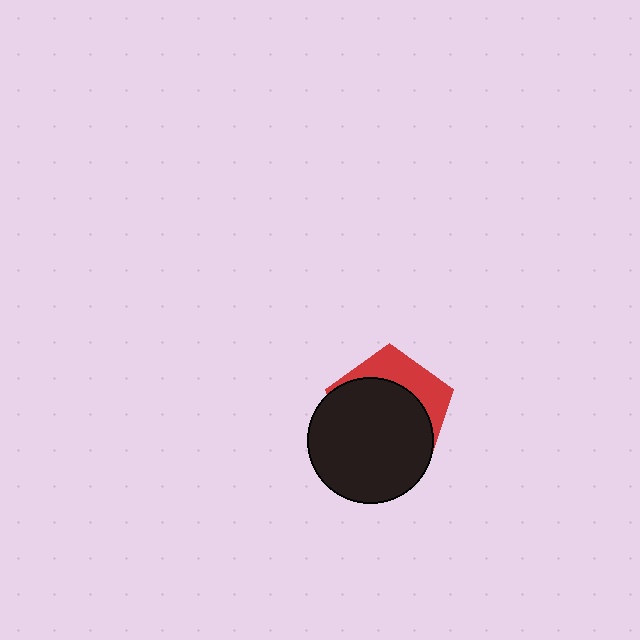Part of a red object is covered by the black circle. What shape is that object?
It is a pentagon.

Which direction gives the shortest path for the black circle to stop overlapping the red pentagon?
Moving down gives the shortest separation.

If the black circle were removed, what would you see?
You would see the complete red pentagon.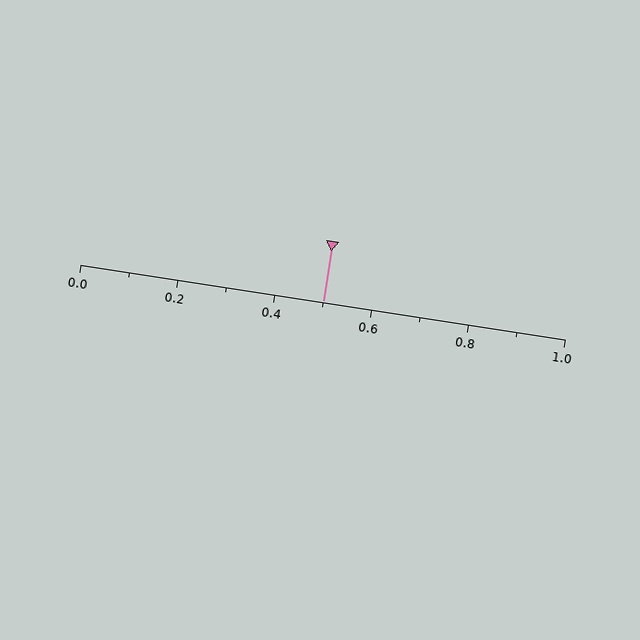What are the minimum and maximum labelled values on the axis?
The axis runs from 0.0 to 1.0.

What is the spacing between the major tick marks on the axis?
The major ticks are spaced 0.2 apart.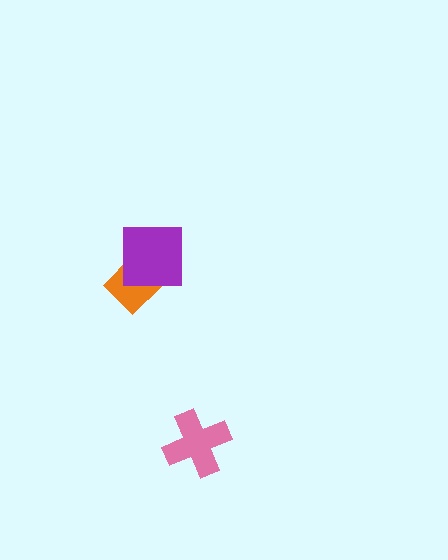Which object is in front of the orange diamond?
The purple square is in front of the orange diamond.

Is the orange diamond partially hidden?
Yes, it is partially covered by another shape.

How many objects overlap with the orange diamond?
1 object overlaps with the orange diamond.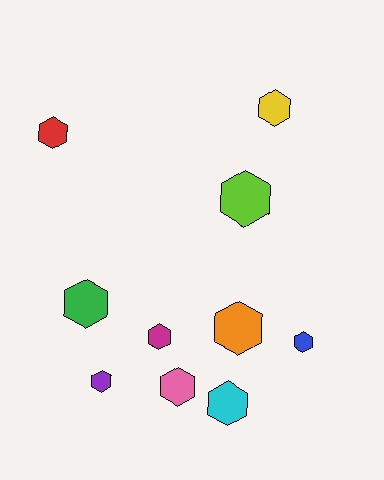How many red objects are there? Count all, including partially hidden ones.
There is 1 red object.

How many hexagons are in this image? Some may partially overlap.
There are 10 hexagons.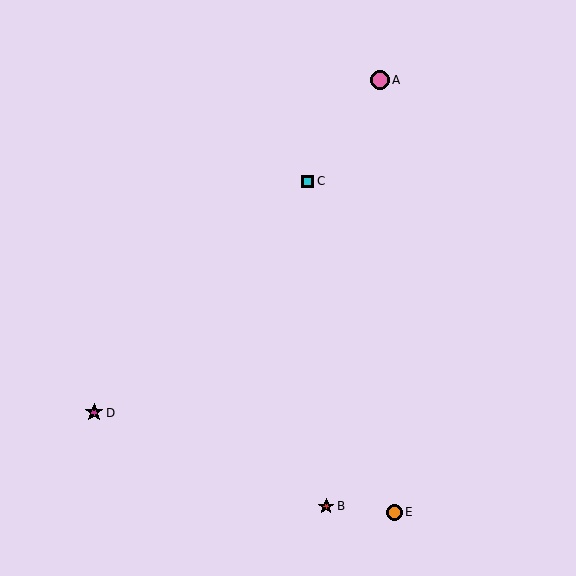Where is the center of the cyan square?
The center of the cyan square is at (307, 181).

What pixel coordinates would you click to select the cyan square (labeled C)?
Click at (307, 181) to select the cyan square C.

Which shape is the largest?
The pink circle (labeled A) is the largest.